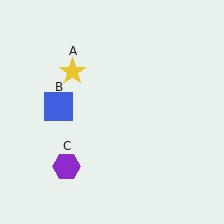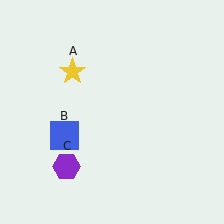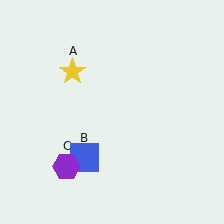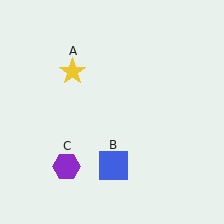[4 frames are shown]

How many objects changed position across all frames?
1 object changed position: blue square (object B).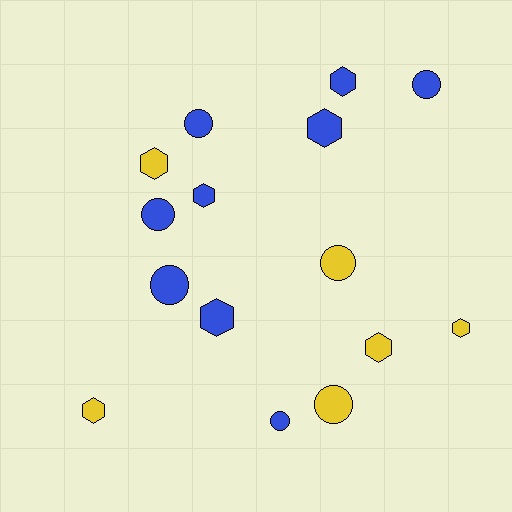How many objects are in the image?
There are 15 objects.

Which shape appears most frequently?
Hexagon, with 8 objects.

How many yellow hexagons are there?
There are 4 yellow hexagons.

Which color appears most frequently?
Blue, with 9 objects.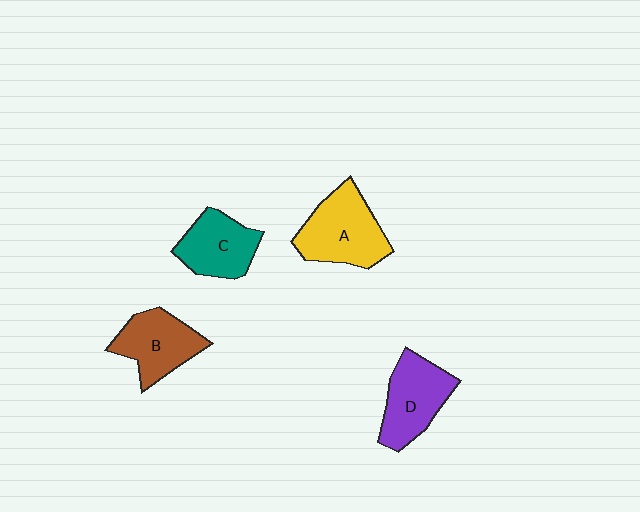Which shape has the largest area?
Shape A (yellow).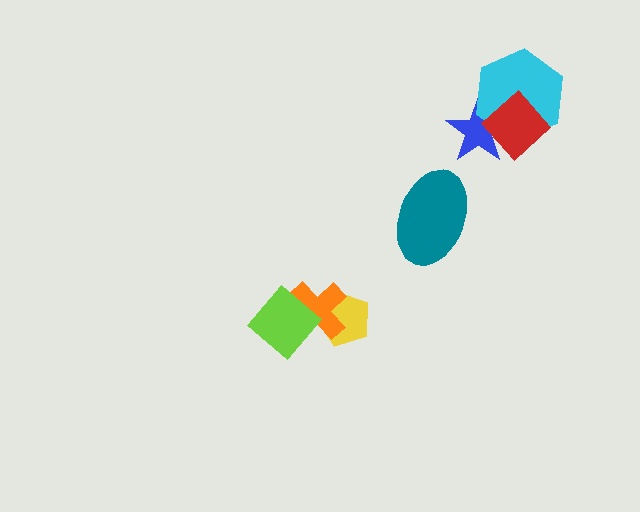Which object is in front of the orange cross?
The lime diamond is in front of the orange cross.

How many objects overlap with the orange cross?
2 objects overlap with the orange cross.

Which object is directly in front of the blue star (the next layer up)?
The cyan hexagon is directly in front of the blue star.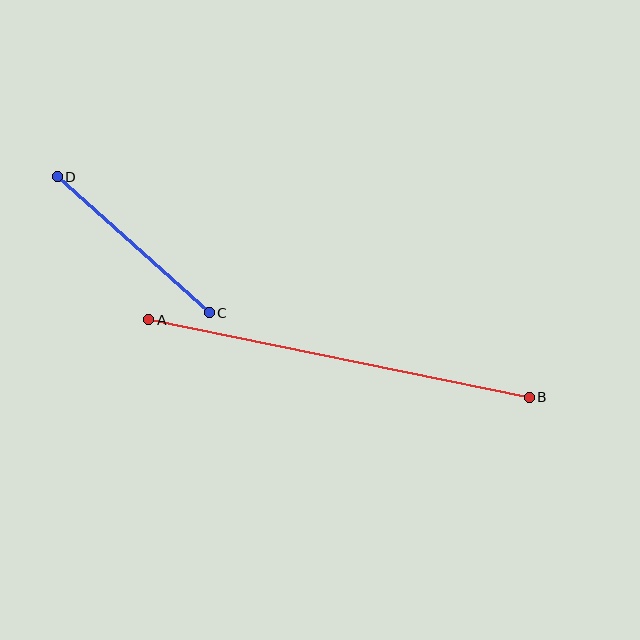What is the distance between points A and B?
The distance is approximately 389 pixels.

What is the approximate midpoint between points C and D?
The midpoint is at approximately (133, 245) pixels.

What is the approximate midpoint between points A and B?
The midpoint is at approximately (339, 359) pixels.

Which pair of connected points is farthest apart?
Points A and B are farthest apart.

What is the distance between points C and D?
The distance is approximately 204 pixels.